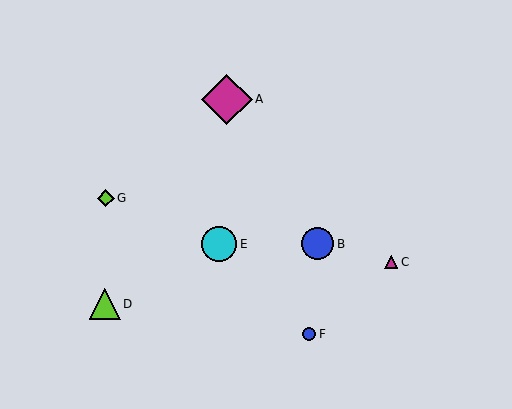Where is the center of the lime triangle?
The center of the lime triangle is at (105, 304).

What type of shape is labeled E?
Shape E is a cyan circle.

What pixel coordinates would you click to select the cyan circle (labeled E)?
Click at (219, 244) to select the cyan circle E.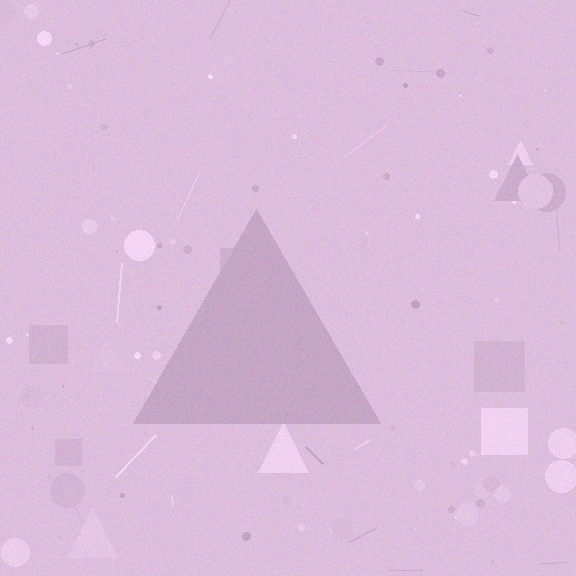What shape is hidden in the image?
A triangle is hidden in the image.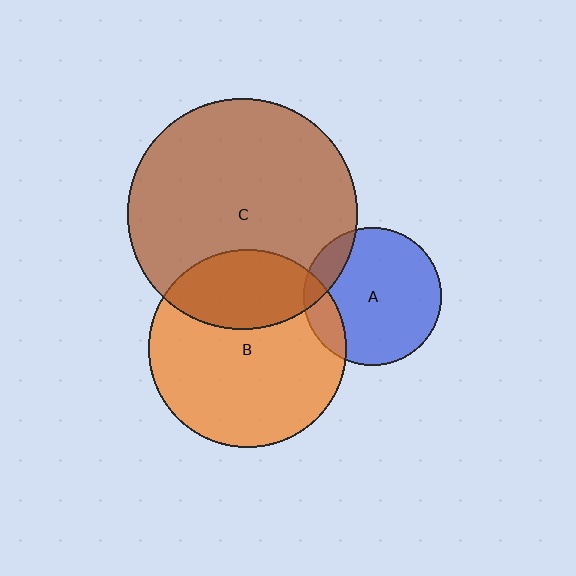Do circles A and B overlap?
Yes.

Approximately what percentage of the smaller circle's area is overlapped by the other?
Approximately 15%.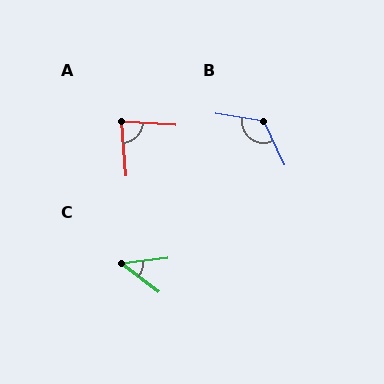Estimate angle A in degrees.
Approximately 81 degrees.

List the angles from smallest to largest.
C (44°), A (81°), B (124°).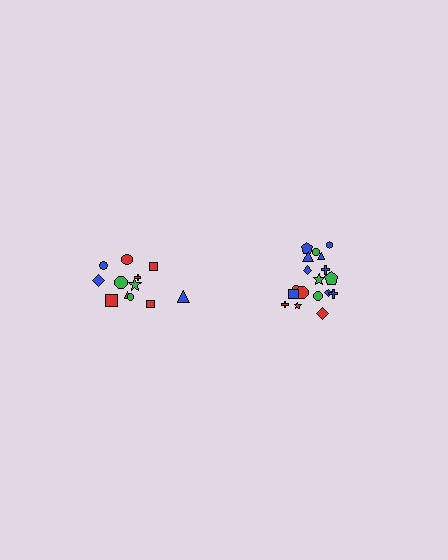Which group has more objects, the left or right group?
The right group.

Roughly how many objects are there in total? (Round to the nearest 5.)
Roughly 30 objects in total.